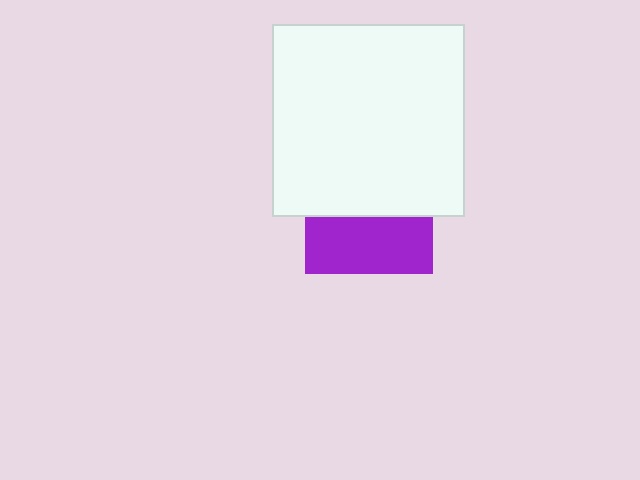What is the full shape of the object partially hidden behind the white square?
The partially hidden object is a purple square.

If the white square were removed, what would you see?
You would see the complete purple square.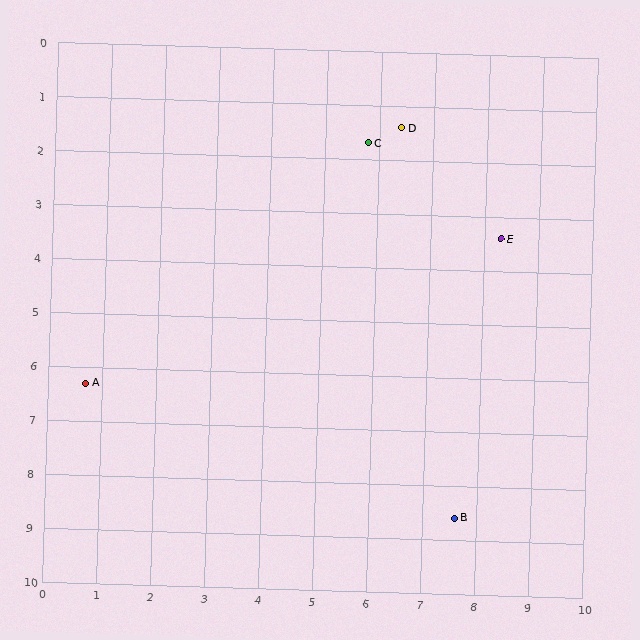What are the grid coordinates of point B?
Point B is at approximately (7.6, 8.6).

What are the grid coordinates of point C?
Point C is at approximately (5.8, 1.7).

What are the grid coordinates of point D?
Point D is at approximately (6.4, 1.4).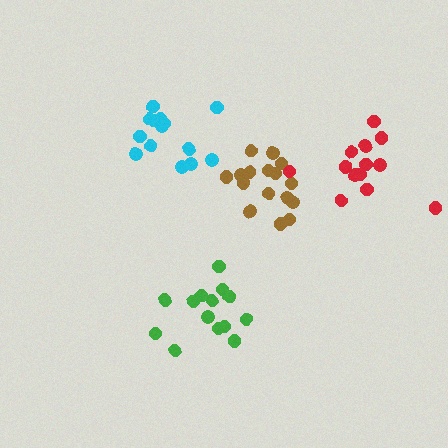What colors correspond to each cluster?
The clusters are colored: green, cyan, brown, red.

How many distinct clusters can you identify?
There are 4 distinct clusters.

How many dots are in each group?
Group 1: 14 dots, Group 2: 14 dots, Group 3: 16 dots, Group 4: 13 dots (57 total).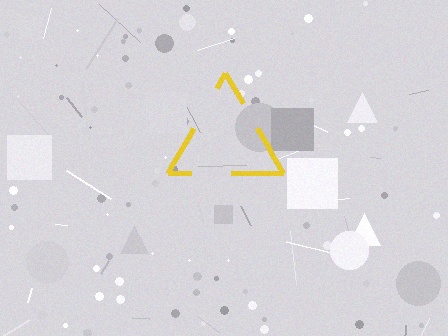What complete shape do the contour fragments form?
The contour fragments form a triangle.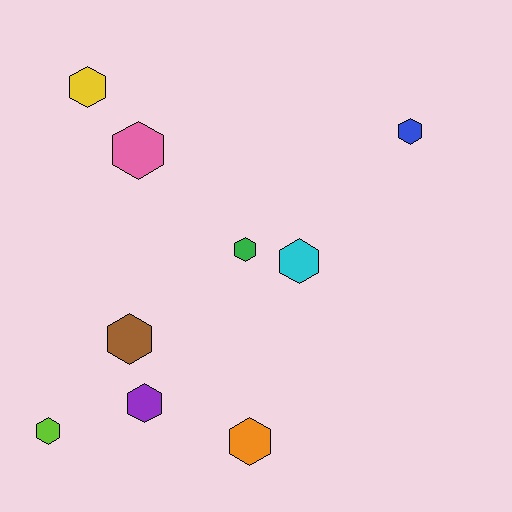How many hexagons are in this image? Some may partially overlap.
There are 9 hexagons.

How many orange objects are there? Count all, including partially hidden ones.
There is 1 orange object.